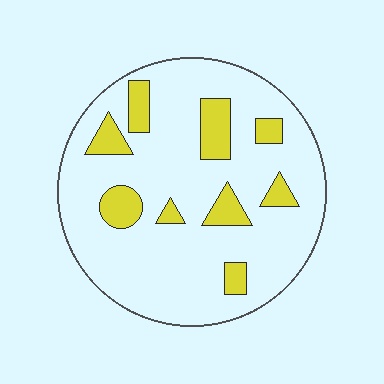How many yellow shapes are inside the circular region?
9.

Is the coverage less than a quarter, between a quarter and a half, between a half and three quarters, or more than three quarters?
Less than a quarter.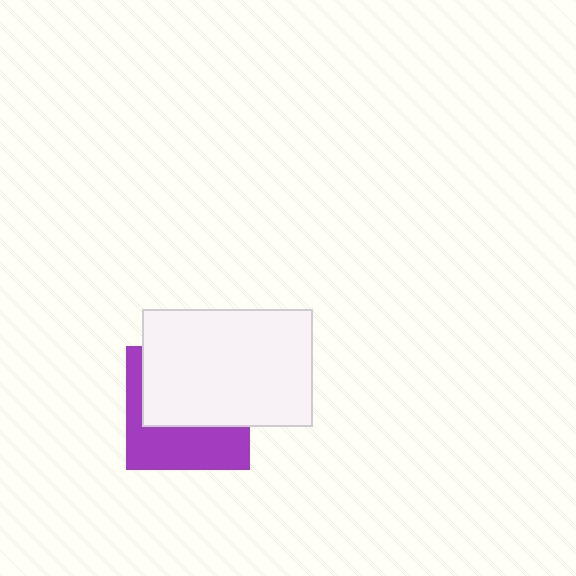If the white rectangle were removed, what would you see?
You would see the complete purple square.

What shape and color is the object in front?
The object in front is a white rectangle.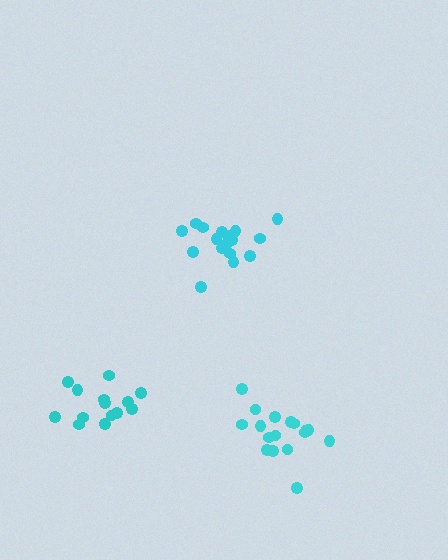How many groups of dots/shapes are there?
There are 3 groups.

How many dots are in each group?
Group 1: 17 dots, Group 2: 17 dots, Group 3: 14 dots (48 total).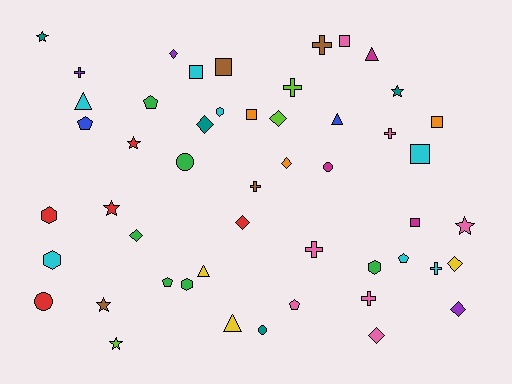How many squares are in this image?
There are 7 squares.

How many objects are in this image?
There are 50 objects.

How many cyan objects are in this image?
There are 7 cyan objects.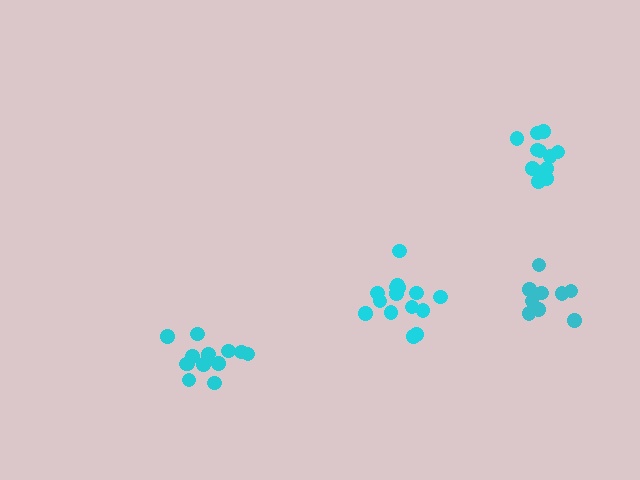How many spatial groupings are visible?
There are 4 spatial groupings.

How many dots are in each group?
Group 1: 15 dots, Group 2: 12 dots, Group 3: 14 dots, Group 4: 9 dots (50 total).